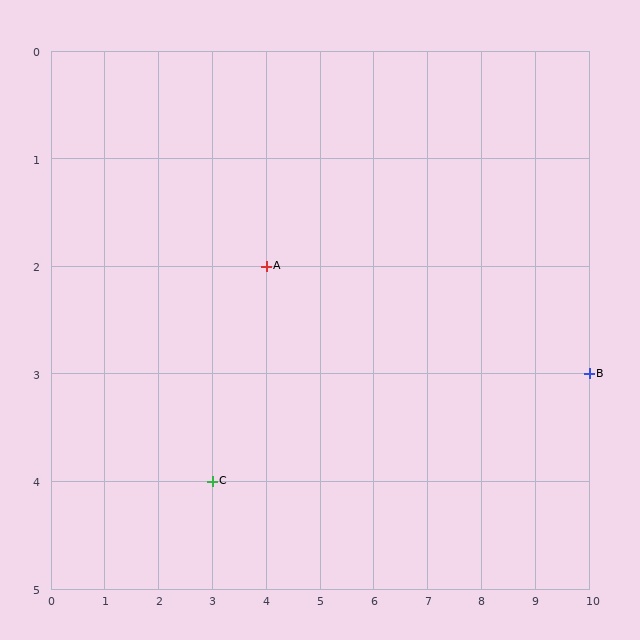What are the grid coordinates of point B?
Point B is at grid coordinates (10, 3).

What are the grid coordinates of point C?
Point C is at grid coordinates (3, 4).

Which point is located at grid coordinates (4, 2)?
Point A is at (4, 2).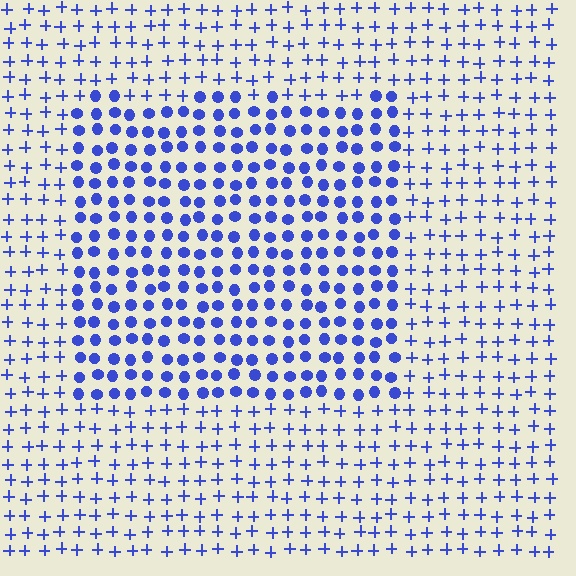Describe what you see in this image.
The image is filled with small blue elements arranged in a uniform grid. A rectangle-shaped region contains circles, while the surrounding area contains plus signs. The boundary is defined purely by the change in element shape.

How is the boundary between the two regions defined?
The boundary is defined by a change in element shape: circles inside vs. plus signs outside. All elements share the same color and spacing.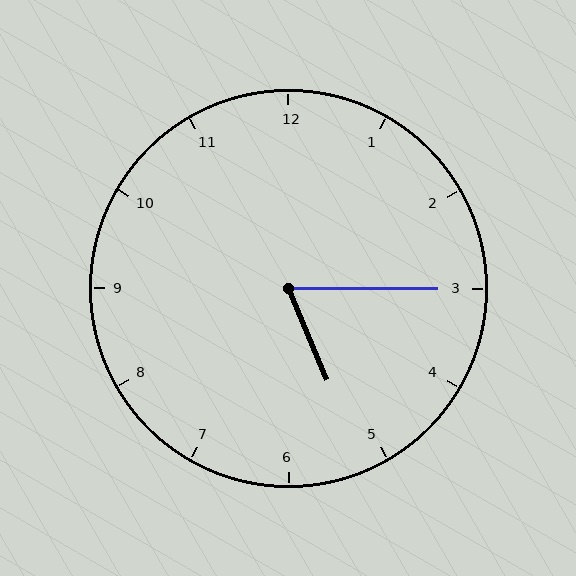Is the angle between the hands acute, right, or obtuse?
It is acute.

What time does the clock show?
5:15.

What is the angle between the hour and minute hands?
Approximately 68 degrees.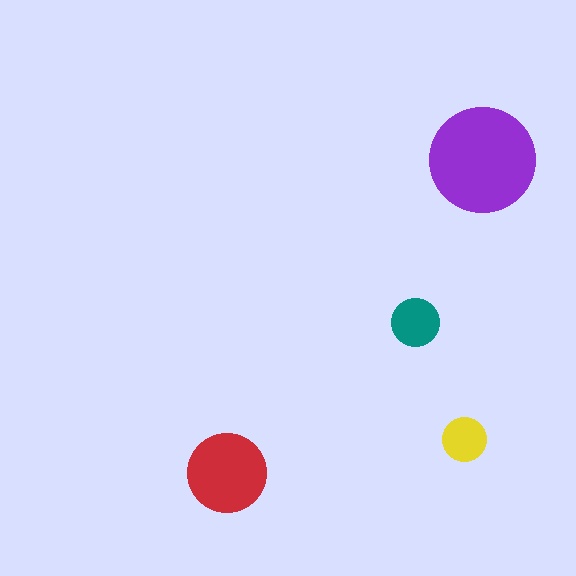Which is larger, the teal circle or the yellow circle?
The teal one.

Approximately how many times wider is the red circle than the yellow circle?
About 2 times wider.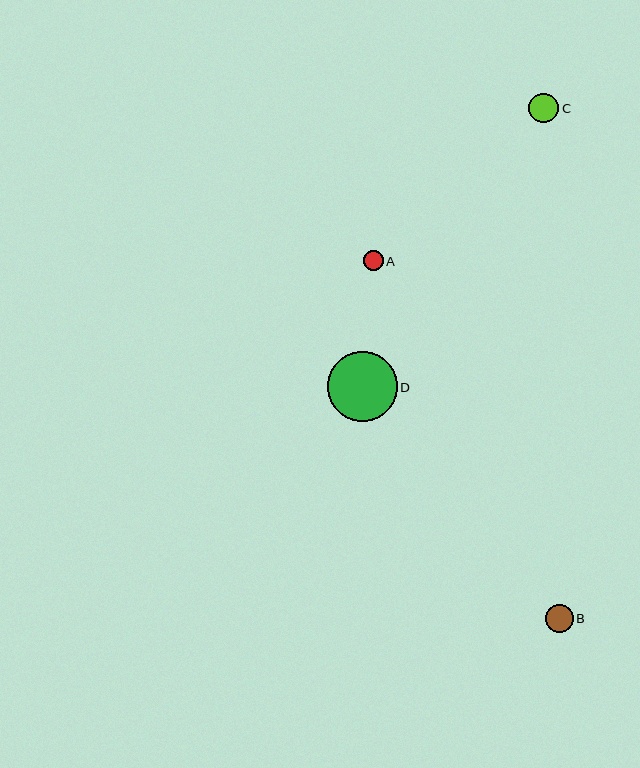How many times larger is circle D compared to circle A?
Circle D is approximately 3.5 times the size of circle A.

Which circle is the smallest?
Circle A is the smallest with a size of approximately 20 pixels.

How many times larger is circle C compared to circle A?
Circle C is approximately 1.5 times the size of circle A.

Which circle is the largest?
Circle D is the largest with a size of approximately 70 pixels.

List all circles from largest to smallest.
From largest to smallest: D, C, B, A.